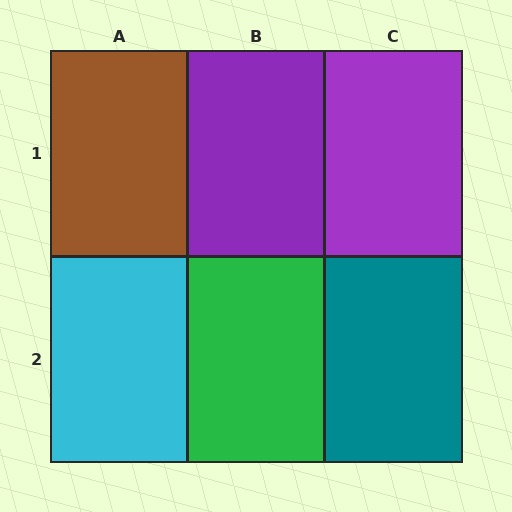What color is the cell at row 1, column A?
Brown.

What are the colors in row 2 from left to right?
Cyan, green, teal.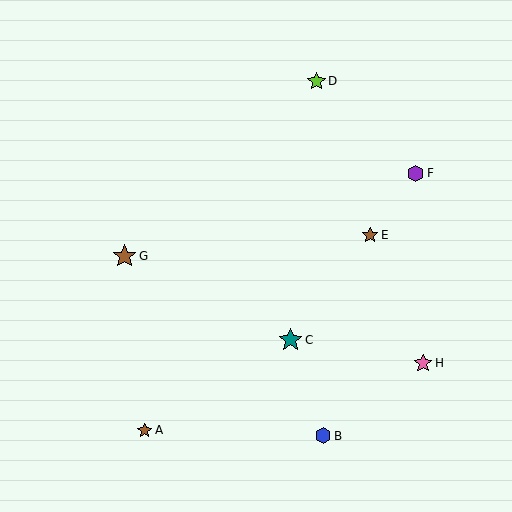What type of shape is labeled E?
Shape E is a brown star.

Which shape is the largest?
The brown star (labeled G) is the largest.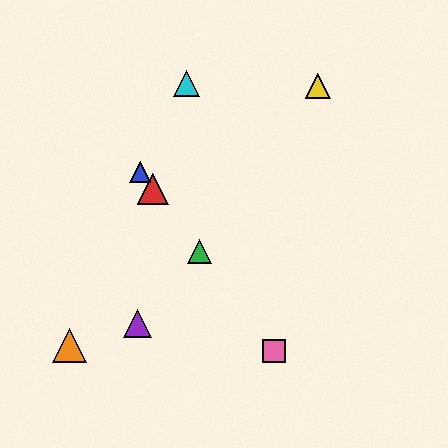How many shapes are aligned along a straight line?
4 shapes (the red triangle, the blue triangle, the green triangle, the pink square) are aligned along a straight line.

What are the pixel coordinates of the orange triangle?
The orange triangle is at (69, 346).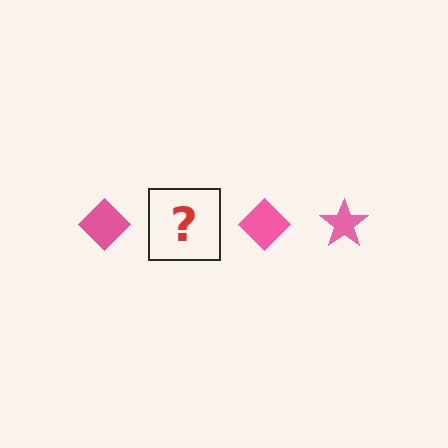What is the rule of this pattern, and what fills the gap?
The rule is that the pattern cycles through diamond, star shapes in pink. The gap should be filled with a pink star.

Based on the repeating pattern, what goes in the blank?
The blank should be a pink star.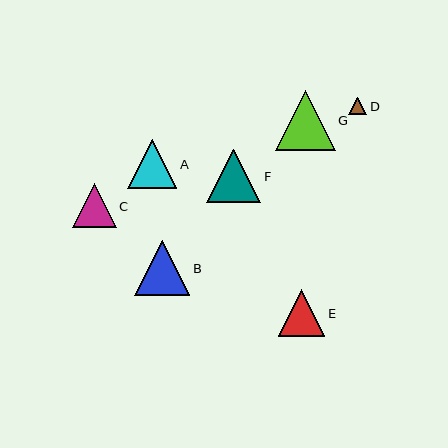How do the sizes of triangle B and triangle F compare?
Triangle B and triangle F are approximately the same size.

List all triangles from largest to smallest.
From largest to smallest: G, B, F, A, E, C, D.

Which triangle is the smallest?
Triangle D is the smallest with a size of approximately 18 pixels.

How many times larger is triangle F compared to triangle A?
Triangle F is approximately 1.1 times the size of triangle A.